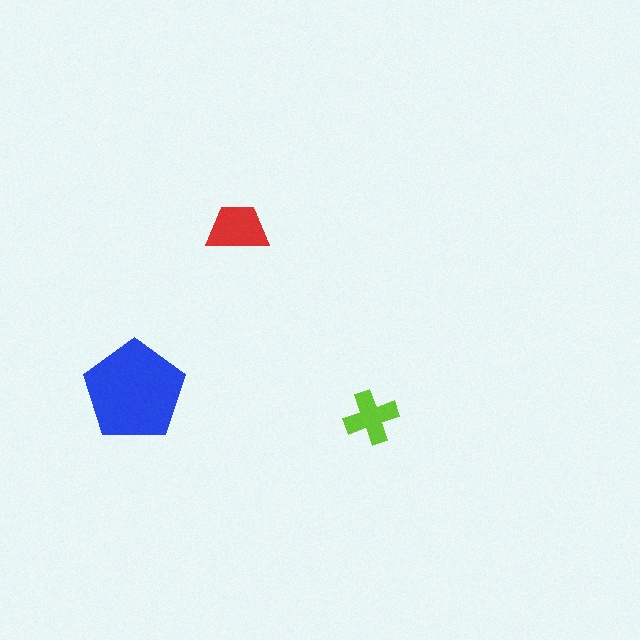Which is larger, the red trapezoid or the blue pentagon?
The blue pentagon.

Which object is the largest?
The blue pentagon.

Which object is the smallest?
The lime cross.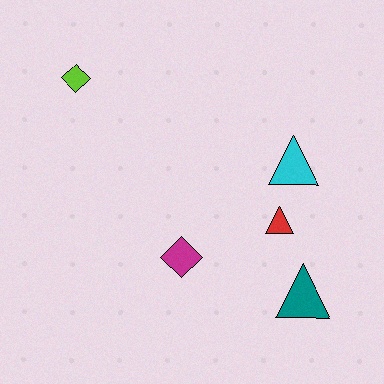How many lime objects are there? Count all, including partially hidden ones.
There is 1 lime object.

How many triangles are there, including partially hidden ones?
There are 3 triangles.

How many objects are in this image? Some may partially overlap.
There are 5 objects.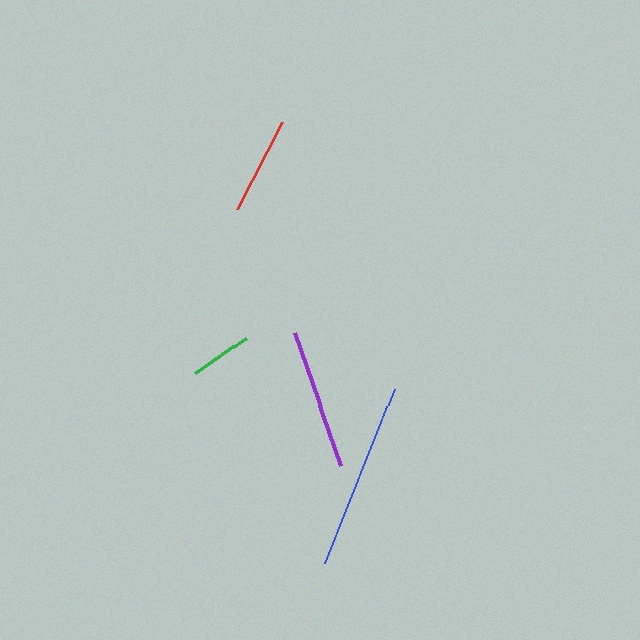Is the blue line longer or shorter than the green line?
The blue line is longer than the green line.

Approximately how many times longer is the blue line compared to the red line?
The blue line is approximately 1.9 times the length of the red line.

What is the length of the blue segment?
The blue segment is approximately 187 pixels long.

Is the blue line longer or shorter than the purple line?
The blue line is longer than the purple line.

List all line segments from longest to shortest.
From longest to shortest: blue, purple, red, green.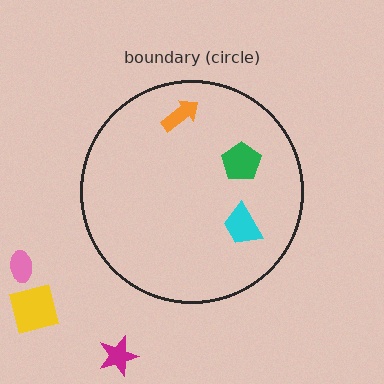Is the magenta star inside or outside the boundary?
Outside.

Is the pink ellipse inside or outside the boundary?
Outside.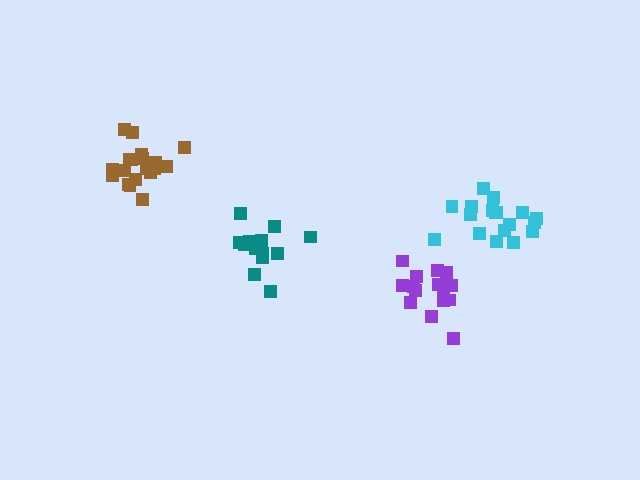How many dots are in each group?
Group 1: 15 dots, Group 2: 15 dots, Group 3: 19 dots, Group 4: 18 dots (67 total).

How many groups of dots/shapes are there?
There are 4 groups.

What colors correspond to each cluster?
The clusters are colored: teal, purple, brown, cyan.